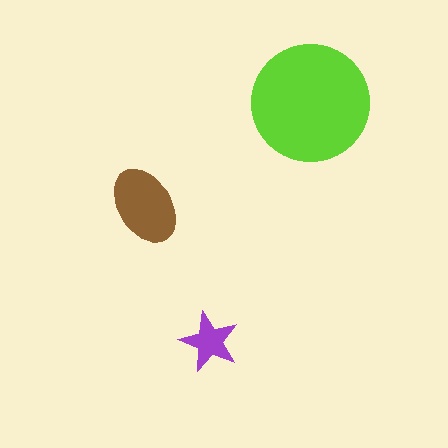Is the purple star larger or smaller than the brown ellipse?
Smaller.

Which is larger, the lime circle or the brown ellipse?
The lime circle.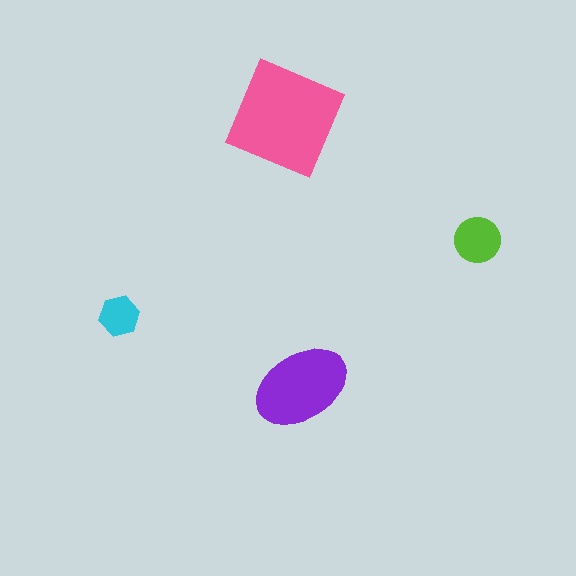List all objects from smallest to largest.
The cyan hexagon, the lime circle, the purple ellipse, the pink diamond.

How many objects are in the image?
There are 4 objects in the image.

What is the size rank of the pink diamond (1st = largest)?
1st.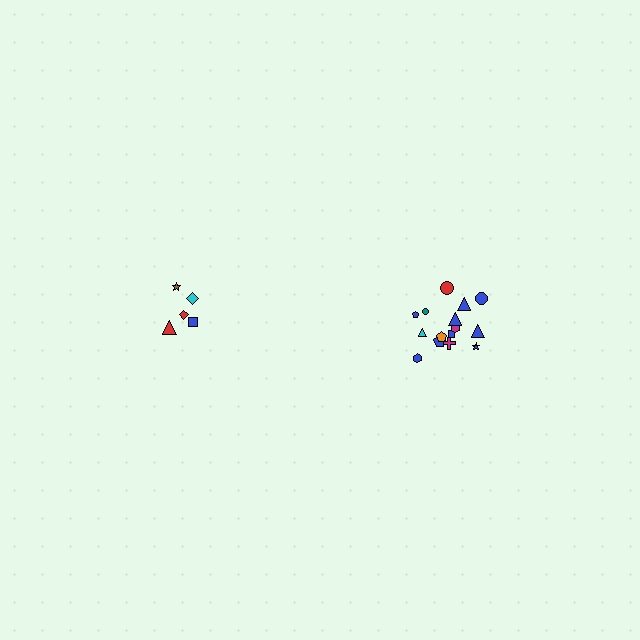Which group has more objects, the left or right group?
The right group.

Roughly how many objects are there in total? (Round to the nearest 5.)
Roughly 20 objects in total.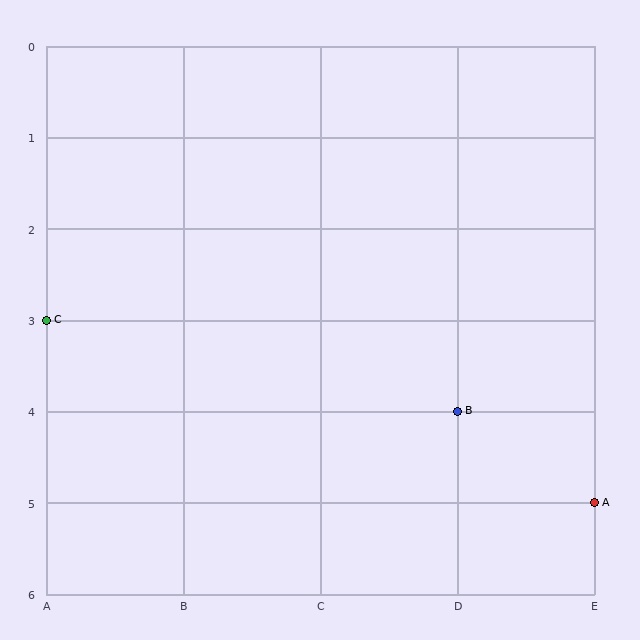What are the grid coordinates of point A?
Point A is at grid coordinates (E, 5).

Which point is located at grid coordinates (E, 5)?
Point A is at (E, 5).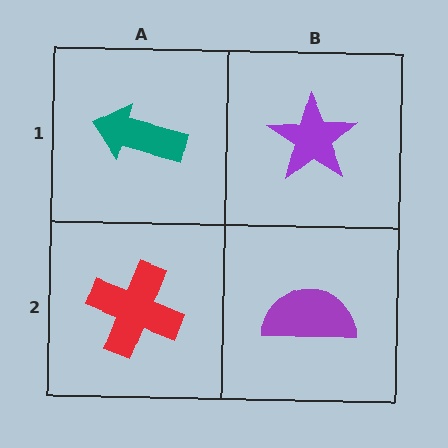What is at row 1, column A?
A teal arrow.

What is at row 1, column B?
A purple star.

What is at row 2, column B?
A purple semicircle.